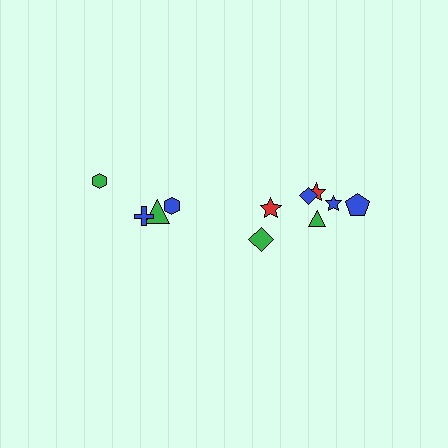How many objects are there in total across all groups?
There are 11 objects.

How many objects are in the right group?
There are 7 objects.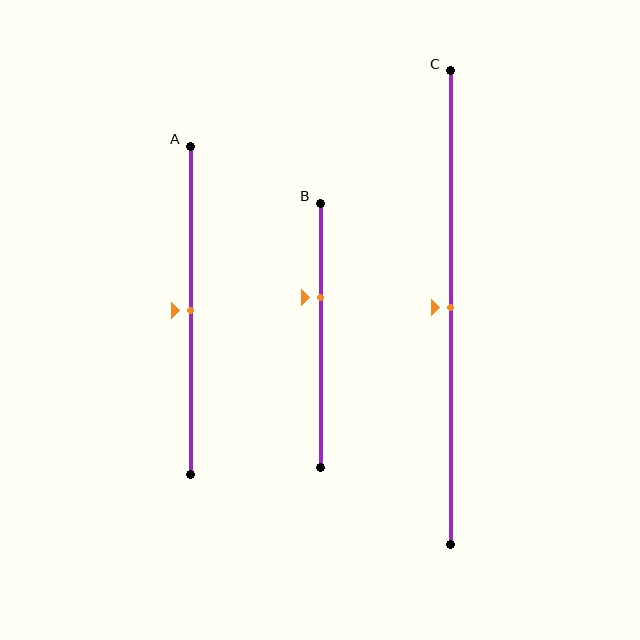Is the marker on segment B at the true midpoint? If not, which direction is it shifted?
No, the marker on segment B is shifted upward by about 14% of the segment length.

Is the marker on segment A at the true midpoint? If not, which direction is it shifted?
Yes, the marker on segment A is at the true midpoint.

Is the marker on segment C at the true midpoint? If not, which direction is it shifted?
Yes, the marker on segment C is at the true midpoint.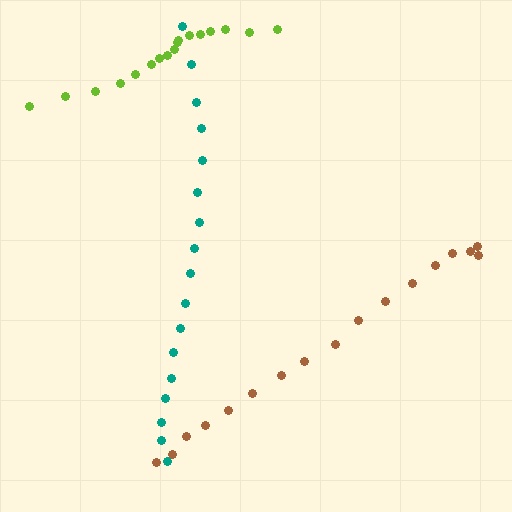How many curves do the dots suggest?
There are 3 distinct paths.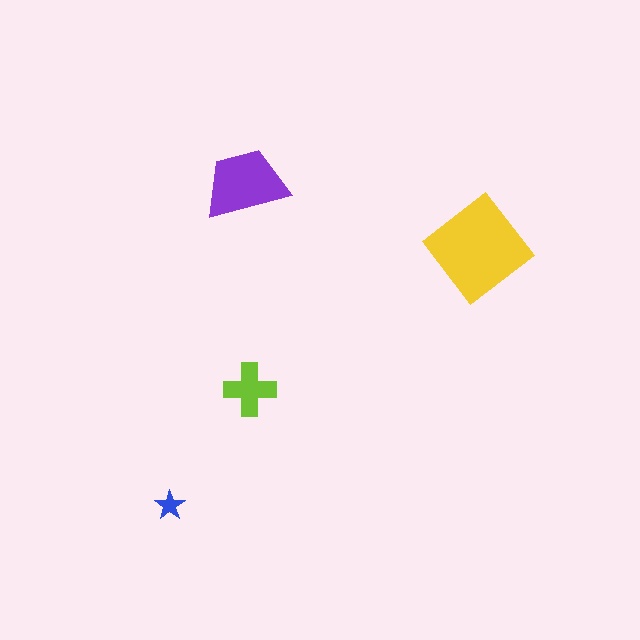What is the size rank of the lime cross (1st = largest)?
3rd.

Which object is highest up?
The purple trapezoid is topmost.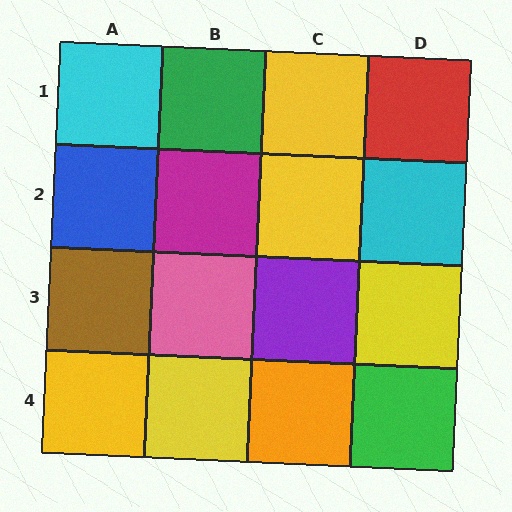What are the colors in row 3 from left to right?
Brown, pink, purple, yellow.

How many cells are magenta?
1 cell is magenta.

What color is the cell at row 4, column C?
Orange.